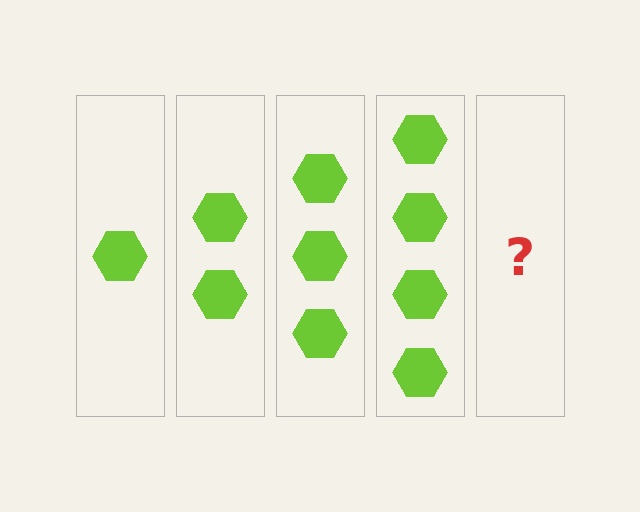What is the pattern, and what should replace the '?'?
The pattern is that each step adds one more hexagon. The '?' should be 5 hexagons.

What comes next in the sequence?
The next element should be 5 hexagons.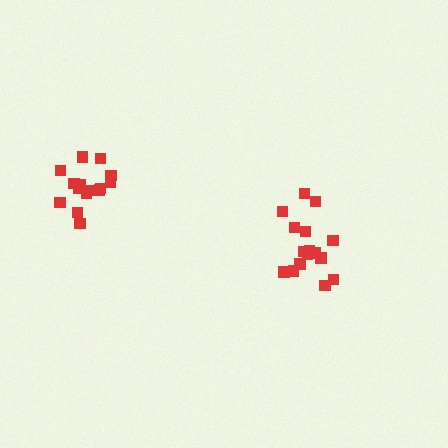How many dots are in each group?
Group 1: 16 dots, Group 2: 15 dots (31 total).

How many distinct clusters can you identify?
There are 2 distinct clusters.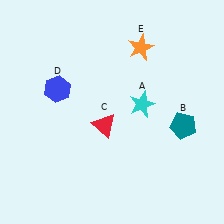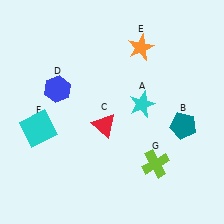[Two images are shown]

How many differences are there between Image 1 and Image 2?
There are 2 differences between the two images.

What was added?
A cyan square (F), a lime cross (G) were added in Image 2.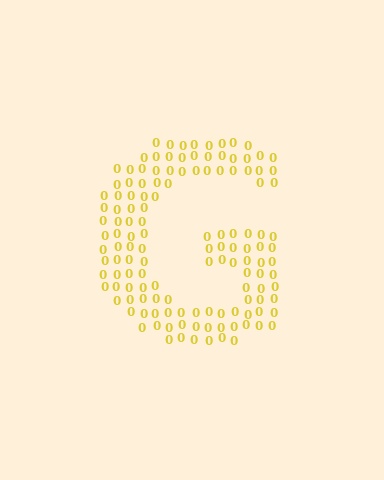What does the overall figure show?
The overall figure shows the letter G.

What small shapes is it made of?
It is made of small digit 0's.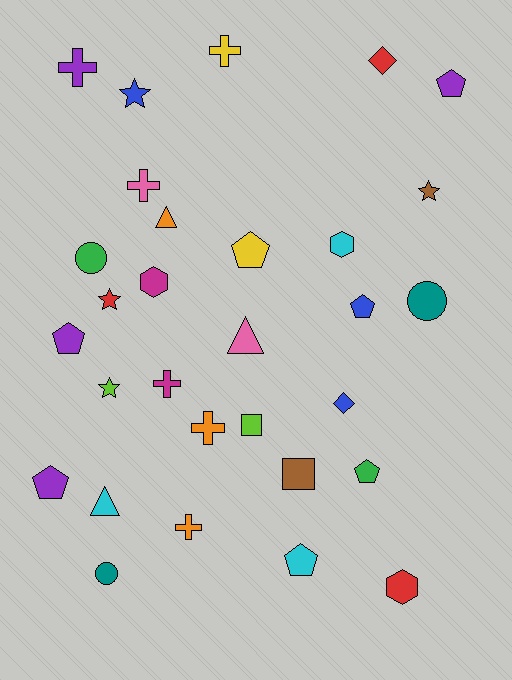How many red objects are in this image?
There are 3 red objects.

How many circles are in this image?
There are 3 circles.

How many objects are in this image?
There are 30 objects.